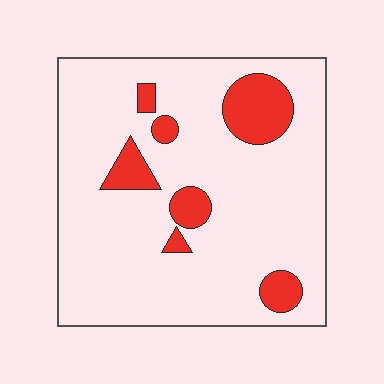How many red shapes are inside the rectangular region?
7.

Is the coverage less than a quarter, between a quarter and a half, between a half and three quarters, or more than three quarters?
Less than a quarter.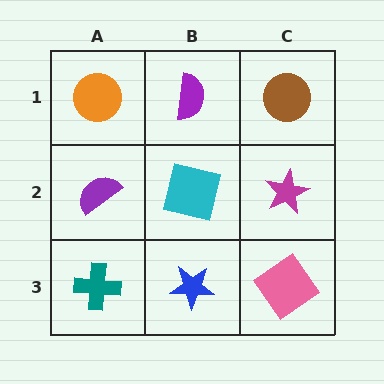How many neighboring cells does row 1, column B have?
3.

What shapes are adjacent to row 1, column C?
A magenta star (row 2, column C), a purple semicircle (row 1, column B).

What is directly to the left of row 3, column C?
A blue star.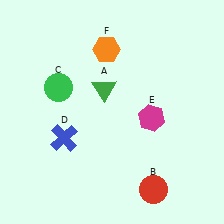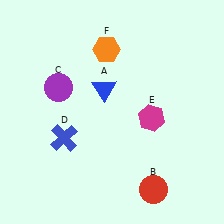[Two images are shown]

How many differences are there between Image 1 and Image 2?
There are 2 differences between the two images.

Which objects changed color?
A changed from green to blue. C changed from green to purple.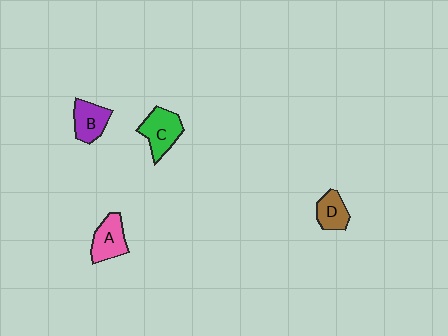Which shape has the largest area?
Shape C (green).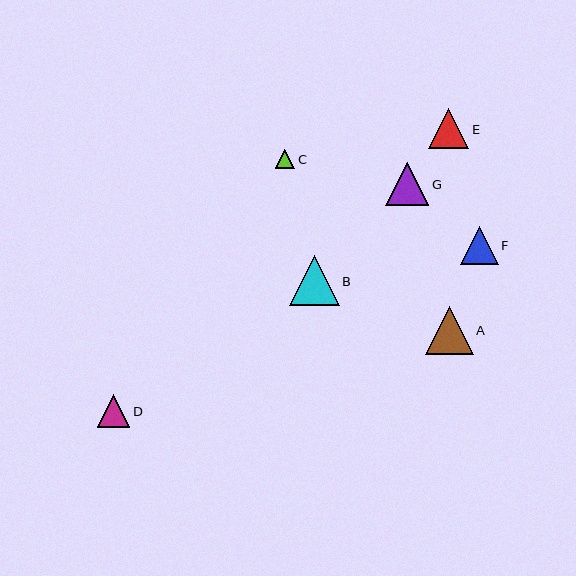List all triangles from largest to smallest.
From largest to smallest: B, A, G, E, F, D, C.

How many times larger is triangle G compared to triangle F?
Triangle G is approximately 1.1 times the size of triangle F.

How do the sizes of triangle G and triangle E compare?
Triangle G and triangle E are approximately the same size.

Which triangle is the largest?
Triangle B is the largest with a size of approximately 50 pixels.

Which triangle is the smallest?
Triangle C is the smallest with a size of approximately 19 pixels.